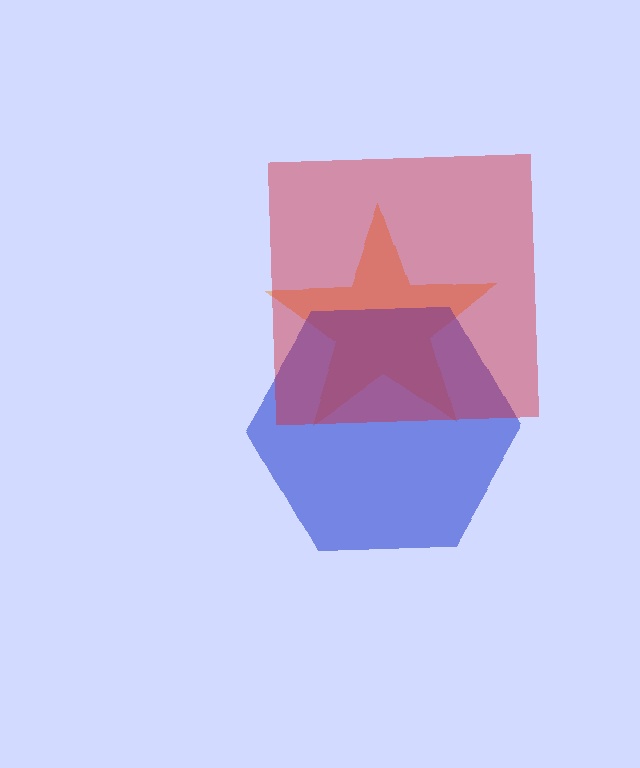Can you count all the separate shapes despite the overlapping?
Yes, there are 3 separate shapes.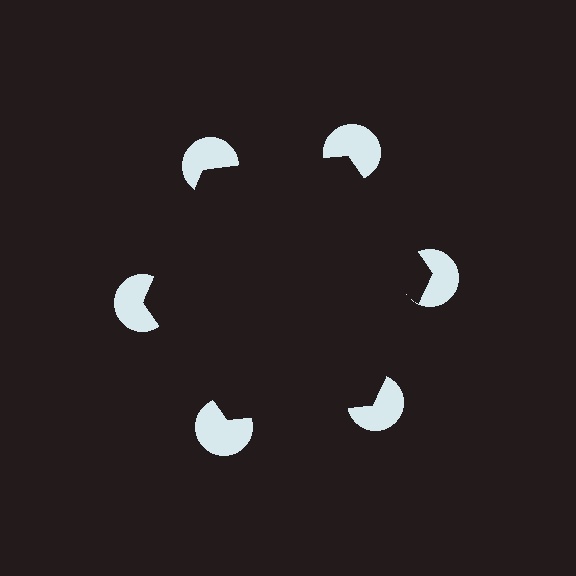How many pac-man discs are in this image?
There are 6 — one at each vertex of the illusory hexagon.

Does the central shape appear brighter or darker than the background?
It typically appears slightly darker than the background, even though no actual brightness change is drawn.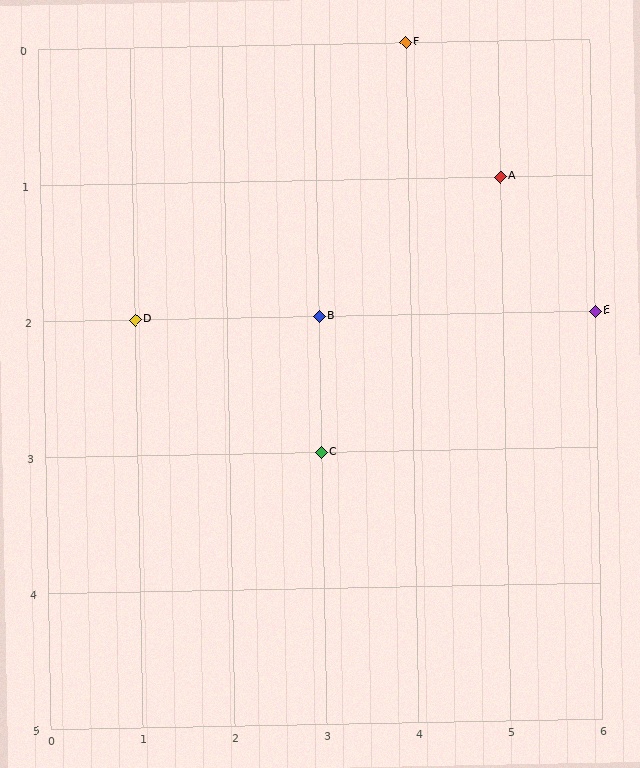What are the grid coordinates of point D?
Point D is at grid coordinates (1, 2).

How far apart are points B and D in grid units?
Points B and D are 2 columns apart.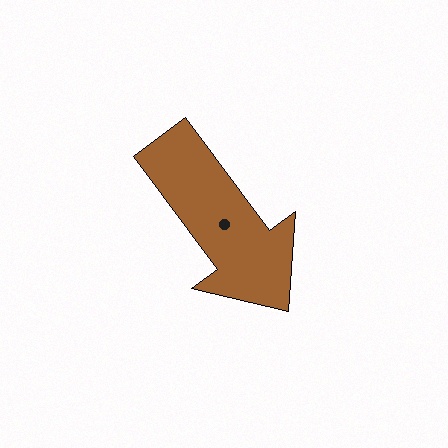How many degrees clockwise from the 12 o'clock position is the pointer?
Approximately 144 degrees.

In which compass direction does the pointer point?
Southeast.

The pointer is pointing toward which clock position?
Roughly 5 o'clock.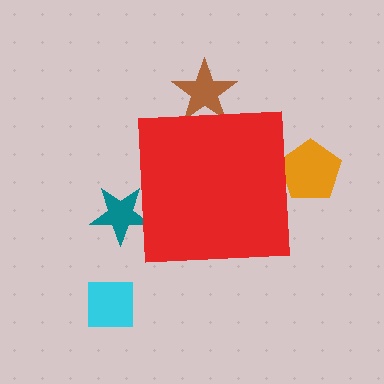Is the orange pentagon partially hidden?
Yes, the orange pentagon is partially hidden behind the red square.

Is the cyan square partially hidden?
No, the cyan square is fully visible.